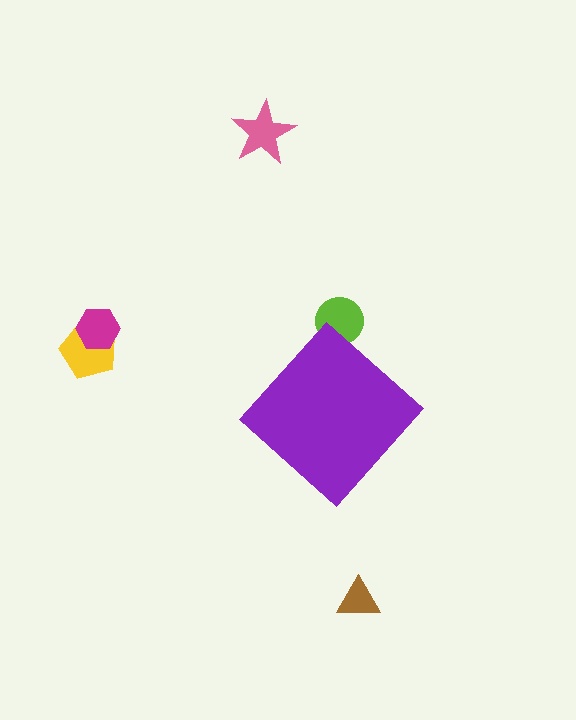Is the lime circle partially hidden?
Yes, the lime circle is partially hidden behind the purple diamond.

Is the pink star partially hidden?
No, the pink star is fully visible.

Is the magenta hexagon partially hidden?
No, the magenta hexagon is fully visible.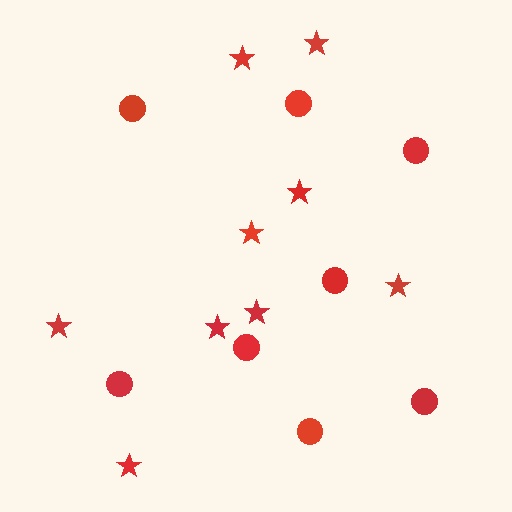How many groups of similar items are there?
There are 2 groups: one group of stars (9) and one group of circles (8).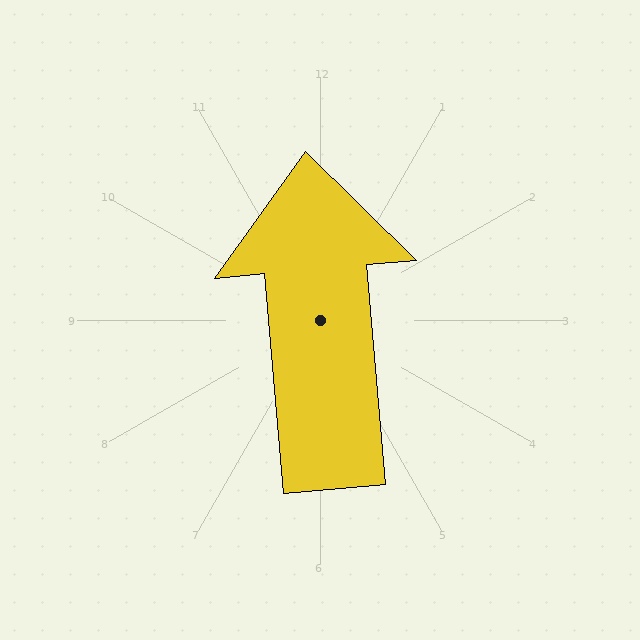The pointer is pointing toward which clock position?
Roughly 12 o'clock.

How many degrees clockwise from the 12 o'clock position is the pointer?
Approximately 355 degrees.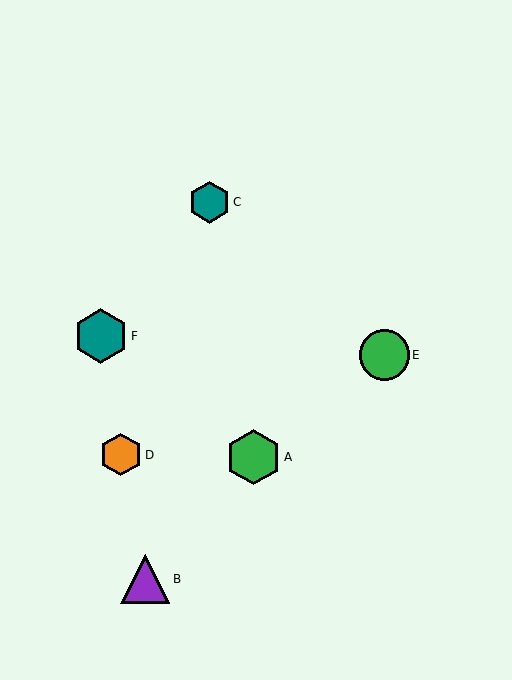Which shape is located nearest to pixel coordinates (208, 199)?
The teal hexagon (labeled C) at (209, 202) is nearest to that location.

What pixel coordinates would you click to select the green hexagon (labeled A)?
Click at (254, 457) to select the green hexagon A.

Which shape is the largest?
The green hexagon (labeled A) is the largest.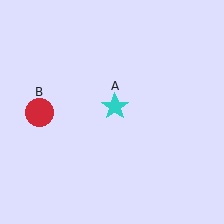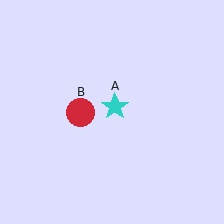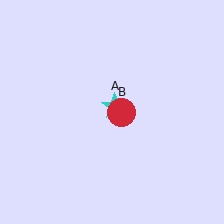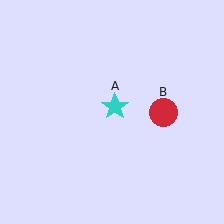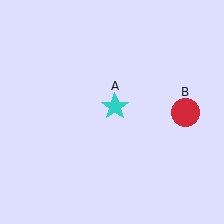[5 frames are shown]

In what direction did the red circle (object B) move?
The red circle (object B) moved right.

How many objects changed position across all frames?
1 object changed position: red circle (object B).